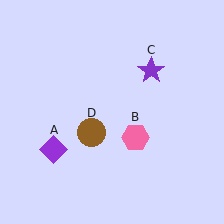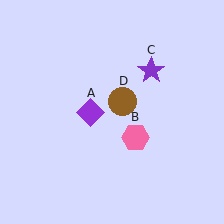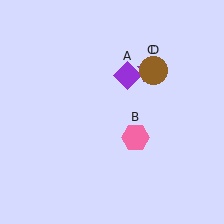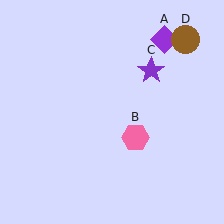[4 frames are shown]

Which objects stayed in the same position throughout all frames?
Pink hexagon (object B) and purple star (object C) remained stationary.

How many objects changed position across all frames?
2 objects changed position: purple diamond (object A), brown circle (object D).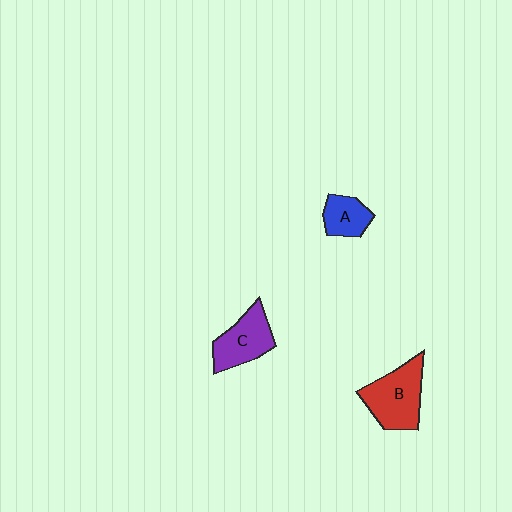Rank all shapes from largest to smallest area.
From largest to smallest: B (red), C (purple), A (blue).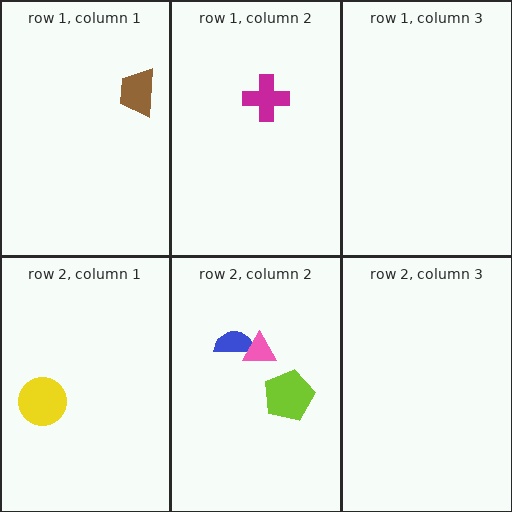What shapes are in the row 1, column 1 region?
The brown trapezoid.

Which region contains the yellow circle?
The row 2, column 1 region.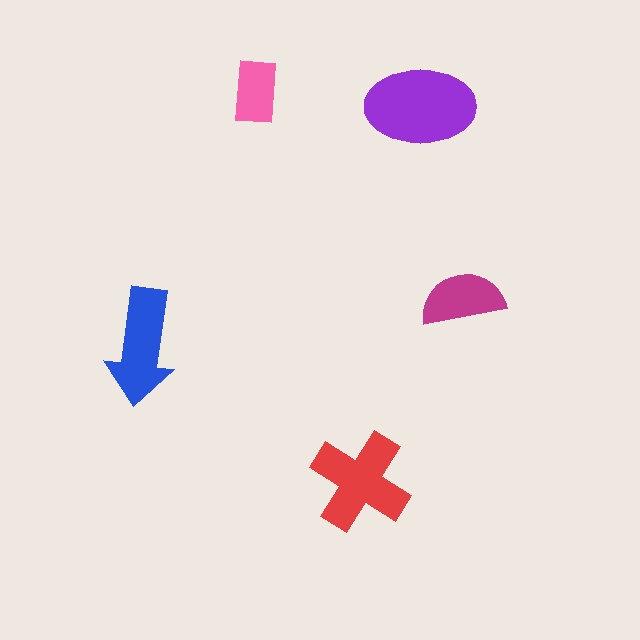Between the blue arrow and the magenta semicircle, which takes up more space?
The blue arrow.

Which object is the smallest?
The pink rectangle.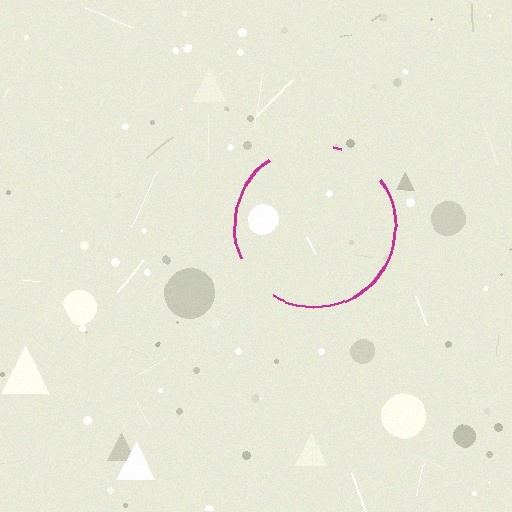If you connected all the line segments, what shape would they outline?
They would outline a circle.